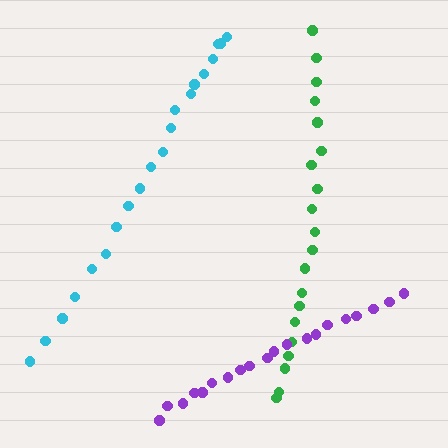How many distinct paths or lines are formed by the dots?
There are 3 distinct paths.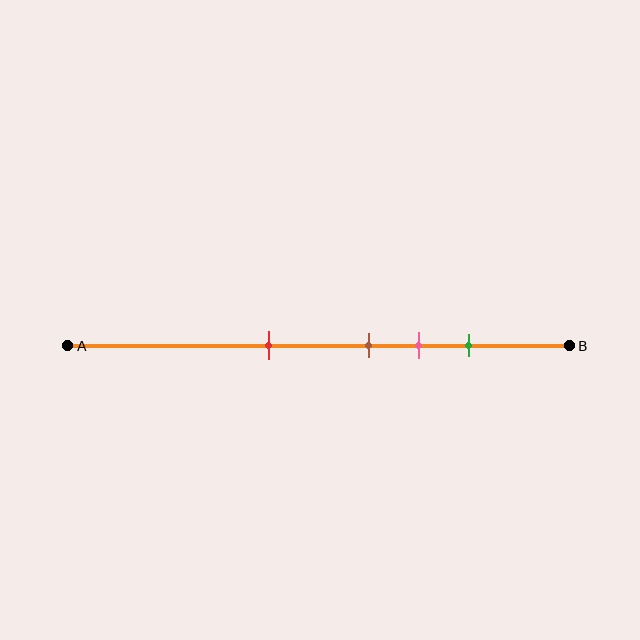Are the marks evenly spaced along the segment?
No, the marks are not evenly spaced.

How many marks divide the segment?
There are 4 marks dividing the segment.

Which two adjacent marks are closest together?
The brown and pink marks are the closest adjacent pair.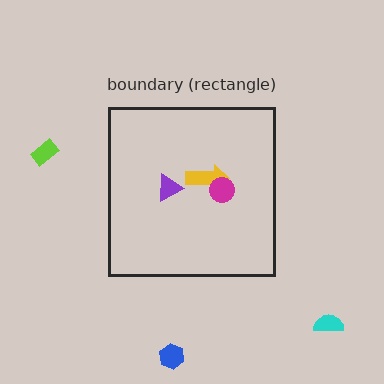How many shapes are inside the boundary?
3 inside, 3 outside.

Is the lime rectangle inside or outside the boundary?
Outside.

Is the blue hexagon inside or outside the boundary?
Outside.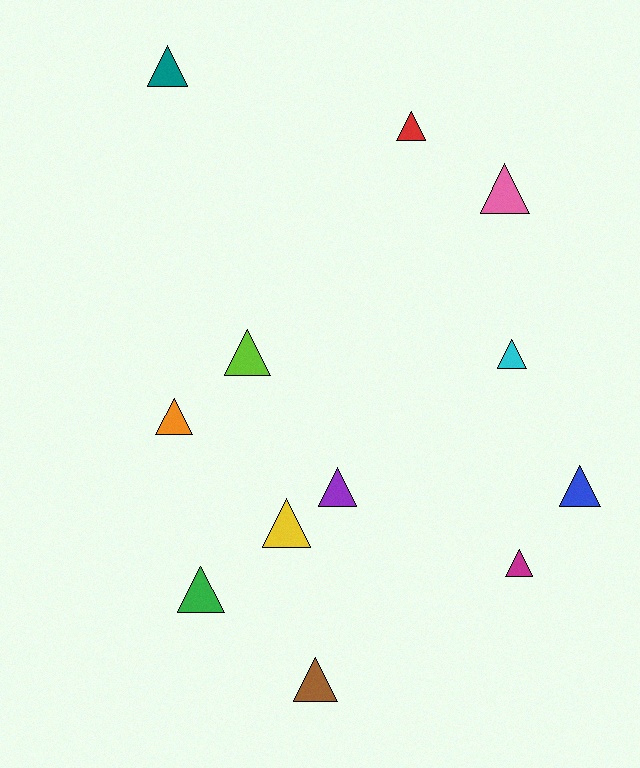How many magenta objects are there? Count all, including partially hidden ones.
There is 1 magenta object.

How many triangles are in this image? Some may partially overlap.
There are 12 triangles.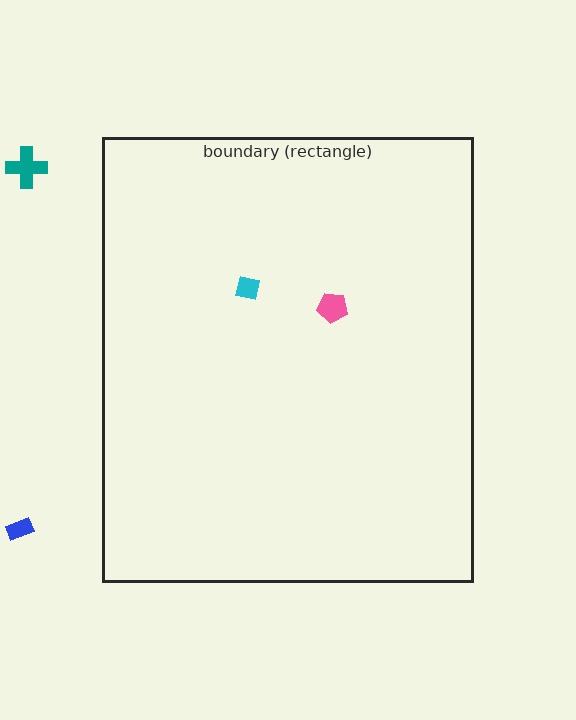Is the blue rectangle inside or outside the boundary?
Outside.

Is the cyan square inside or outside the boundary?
Inside.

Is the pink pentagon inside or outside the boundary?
Inside.